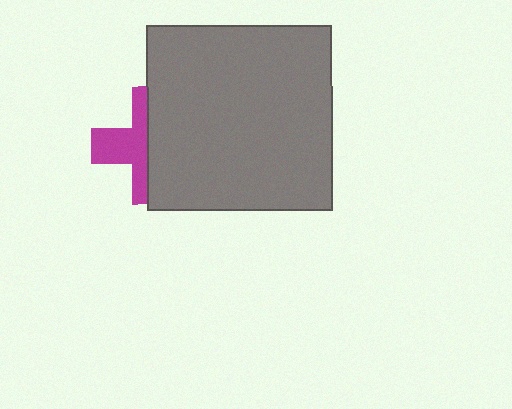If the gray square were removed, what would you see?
You would see the complete magenta cross.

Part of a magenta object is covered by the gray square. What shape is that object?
It is a cross.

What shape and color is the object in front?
The object in front is a gray square.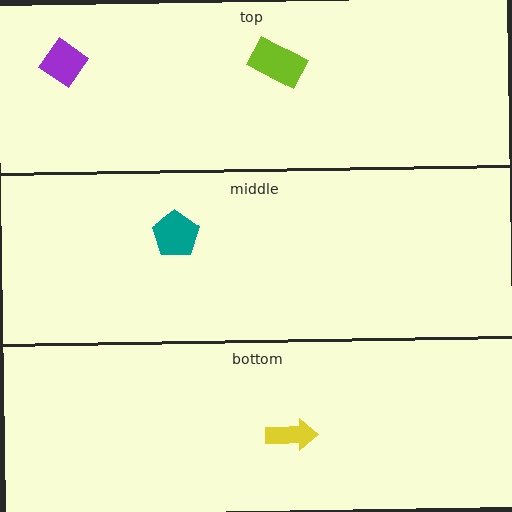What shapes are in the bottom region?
The yellow arrow.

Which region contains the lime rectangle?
The top region.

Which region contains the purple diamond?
The top region.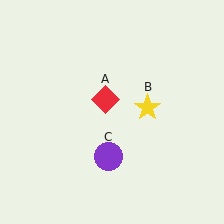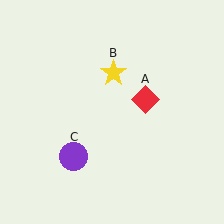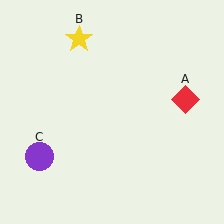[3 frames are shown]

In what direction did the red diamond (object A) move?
The red diamond (object A) moved right.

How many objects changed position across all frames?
3 objects changed position: red diamond (object A), yellow star (object B), purple circle (object C).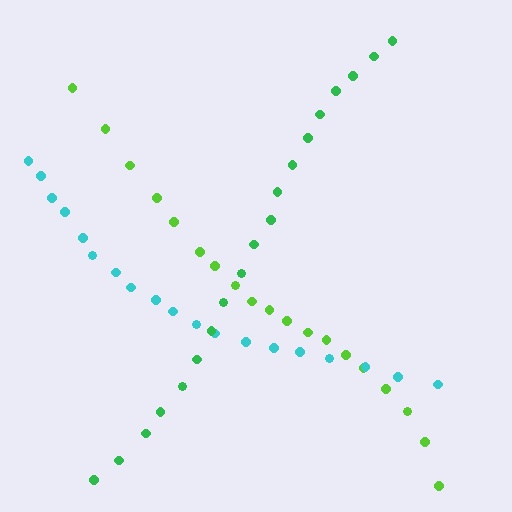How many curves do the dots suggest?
There are 3 distinct paths.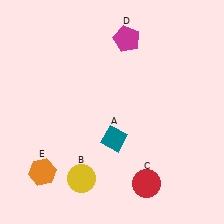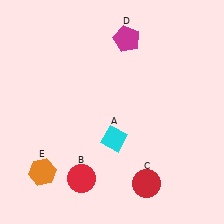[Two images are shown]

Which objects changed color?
A changed from teal to cyan. B changed from yellow to red.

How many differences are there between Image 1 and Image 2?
There are 2 differences between the two images.